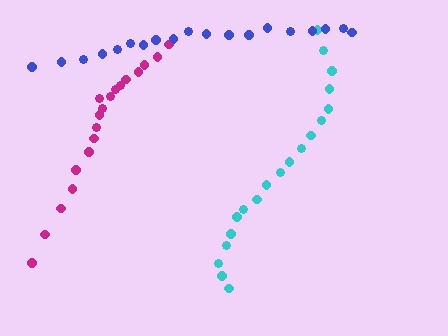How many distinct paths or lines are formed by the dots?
There are 3 distinct paths.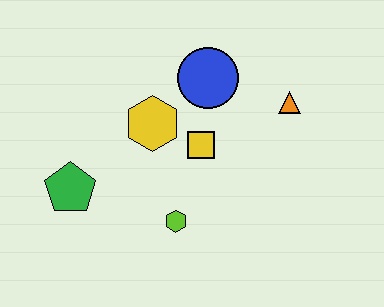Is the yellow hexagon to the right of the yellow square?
No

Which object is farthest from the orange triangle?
The green pentagon is farthest from the orange triangle.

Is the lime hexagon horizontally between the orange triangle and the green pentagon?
Yes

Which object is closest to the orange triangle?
The blue circle is closest to the orange triangle.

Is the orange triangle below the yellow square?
No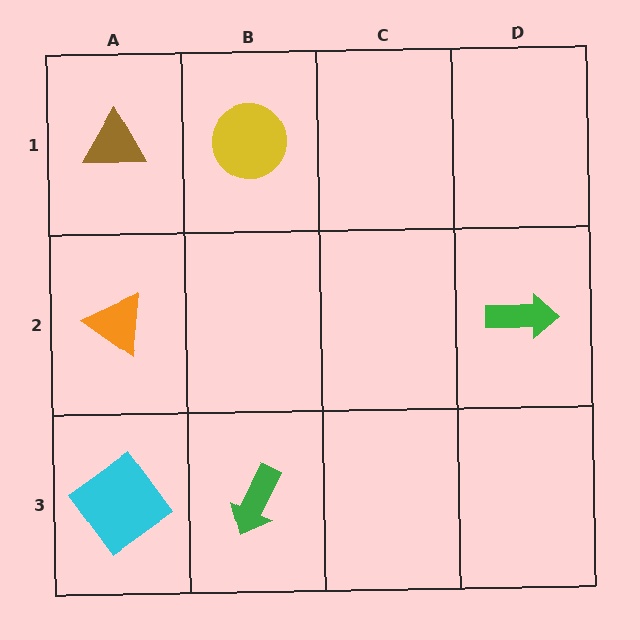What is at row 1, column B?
A yellow circle.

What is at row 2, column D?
A green arrow.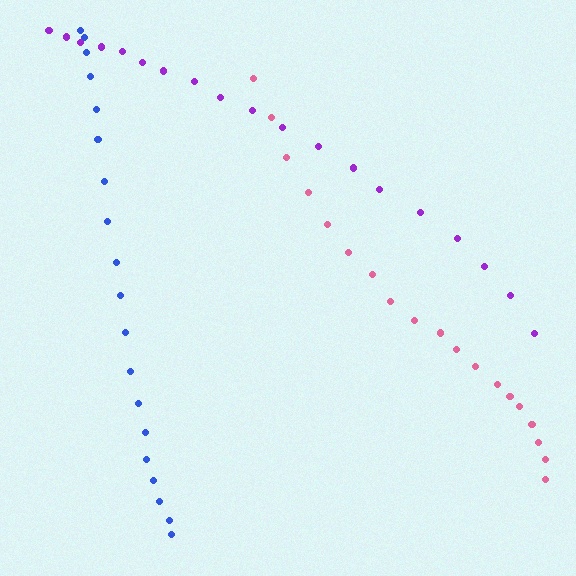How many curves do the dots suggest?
There are 3 distinct paths.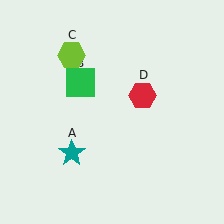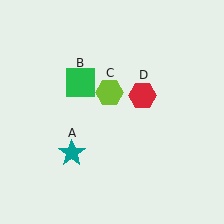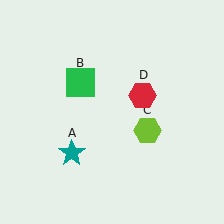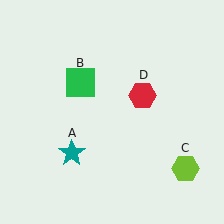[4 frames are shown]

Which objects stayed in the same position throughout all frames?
Teal star (object A) and green square (object B) and red hexagon (object D) remained stationary.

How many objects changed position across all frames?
1 object changed position: lime hexagon (object C).